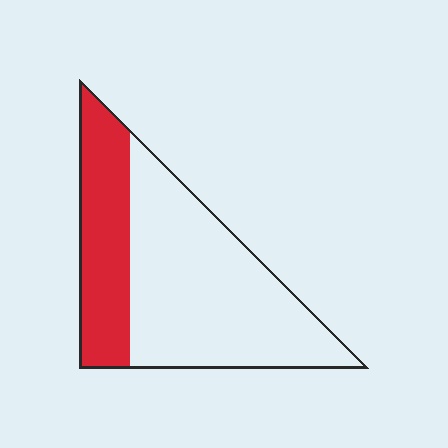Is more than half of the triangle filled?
No.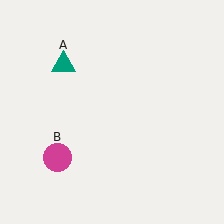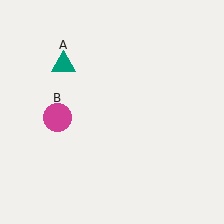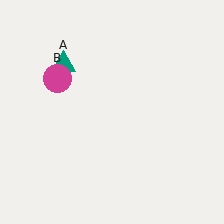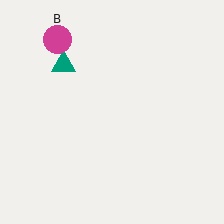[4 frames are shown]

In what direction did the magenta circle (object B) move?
The magenta circle (object B) moved up.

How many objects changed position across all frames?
1 object changed position: magenta circle (object B).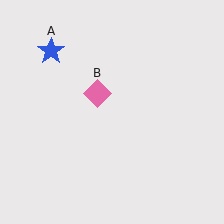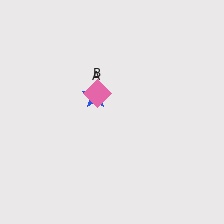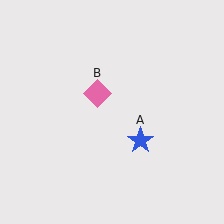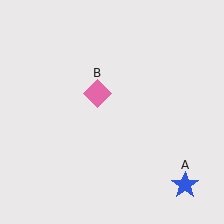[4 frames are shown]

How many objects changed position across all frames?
1 object changed position: blue star (object A).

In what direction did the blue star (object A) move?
The blue star (object A) moved down and to the right.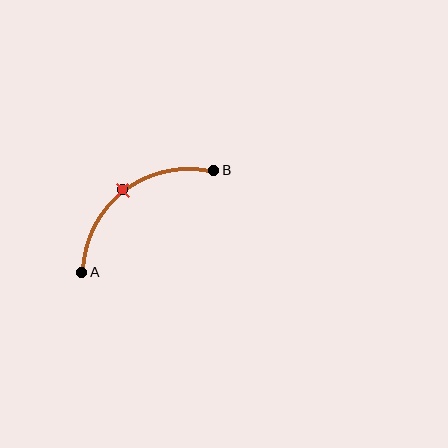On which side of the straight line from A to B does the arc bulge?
The arc bulges above and to the left of the straight line connecting A and B.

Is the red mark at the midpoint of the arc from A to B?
Yes. The red mark lies on the arc at equal arc-length from both A and B — it is the arc midpoint.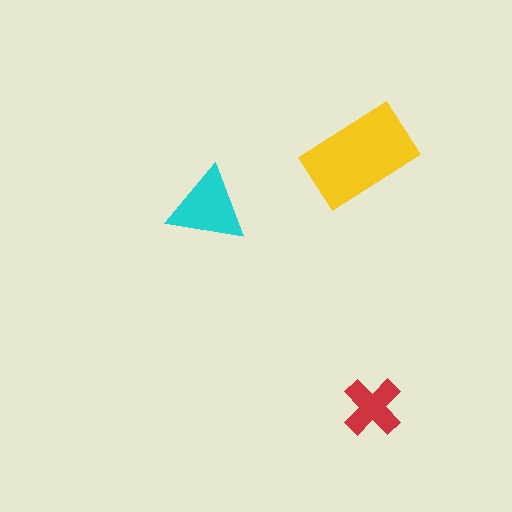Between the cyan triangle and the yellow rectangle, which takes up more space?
The yellow rectangle.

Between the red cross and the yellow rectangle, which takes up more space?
The yellow rectangle.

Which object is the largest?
The yellow rectangle.